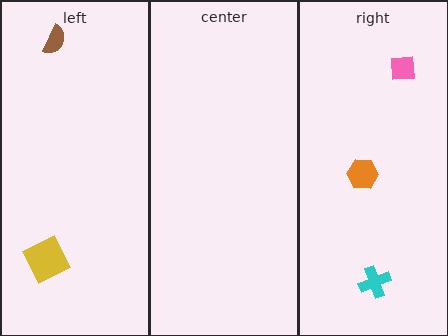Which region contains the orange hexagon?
The right region.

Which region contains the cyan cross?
The right region.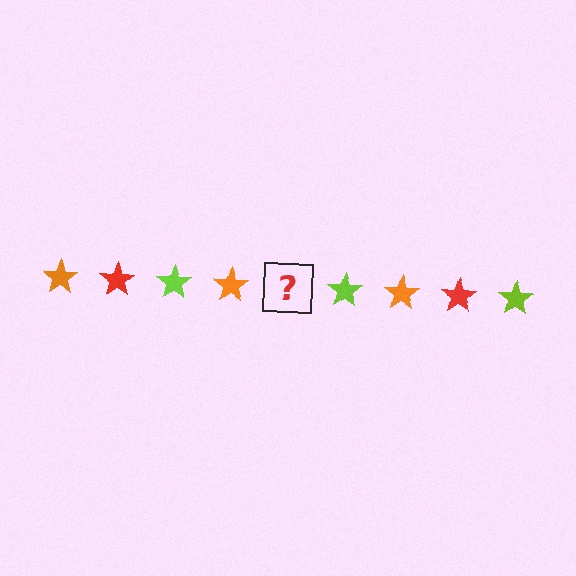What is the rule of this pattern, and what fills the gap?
The rule is that the pattern cycles through orange, red, lime stars. The gap should be filled with a red star.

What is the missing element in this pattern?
The missing element is a red star.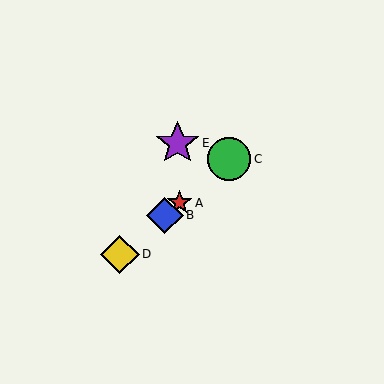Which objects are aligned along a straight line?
Objects A, B, C, D are aligned along a straight line.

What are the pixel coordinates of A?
Object A is at (180, 203).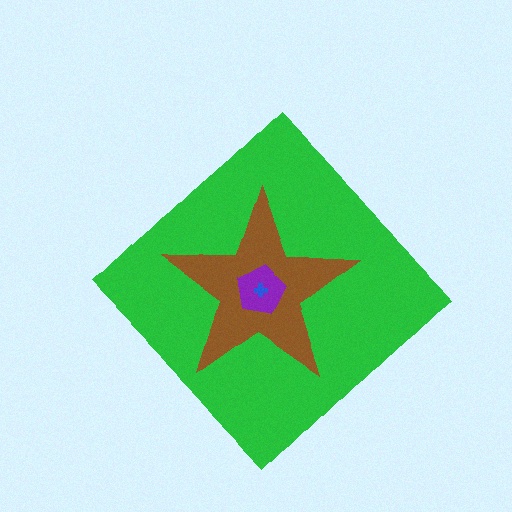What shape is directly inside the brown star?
The purple pentagon.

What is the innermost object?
The blue cross.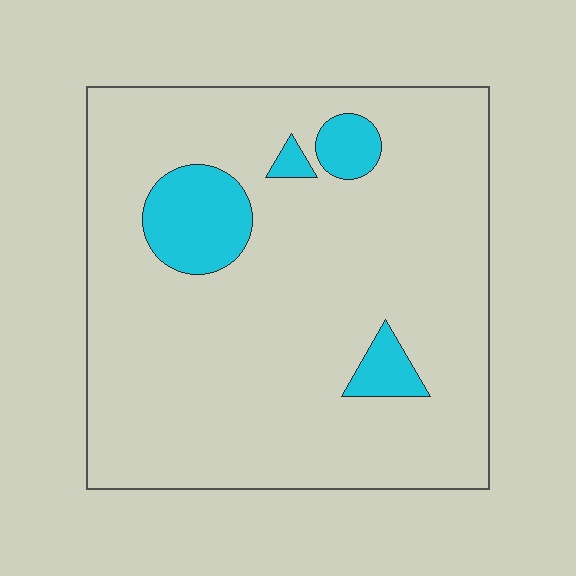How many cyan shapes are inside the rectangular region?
4.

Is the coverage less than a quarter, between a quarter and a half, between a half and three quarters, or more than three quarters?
Less than a quarter.